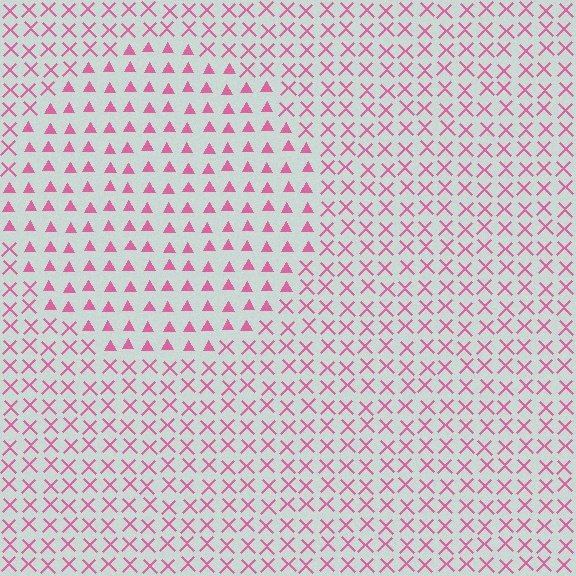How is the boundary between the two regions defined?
The boundary is defined by a change in element shape: triangles inside vs. X marks outside. All elements share the same color and spacing.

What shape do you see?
I see a circle.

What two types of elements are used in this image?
The image uses triangles inside the circle region and X marks outside it.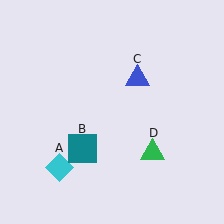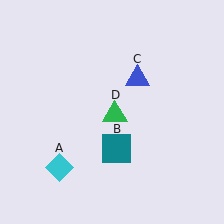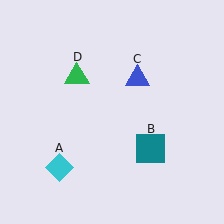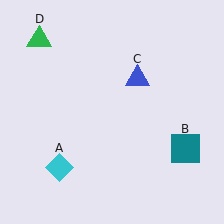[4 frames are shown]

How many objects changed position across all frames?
2 objects changed position: teal square (object B), green triangle (object D).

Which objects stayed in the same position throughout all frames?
Cyan diamond (object A) and blue triangle (object C) remained stationary.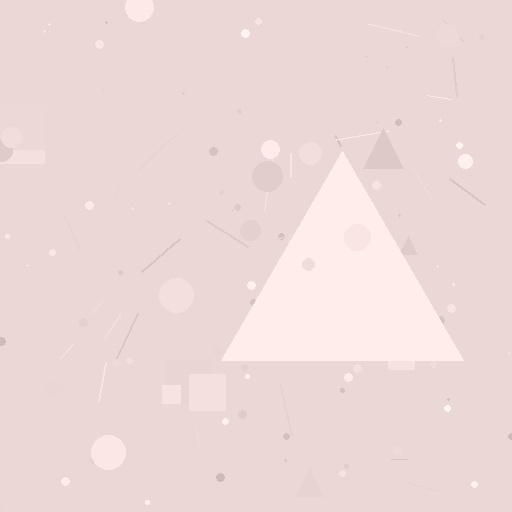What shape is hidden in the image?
A triangle is hidden in the image.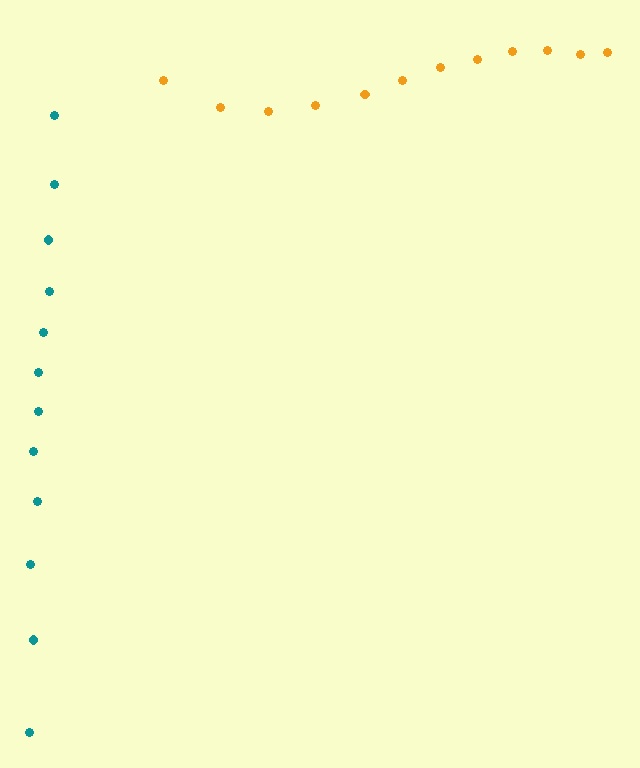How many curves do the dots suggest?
There are 2 distinct paths.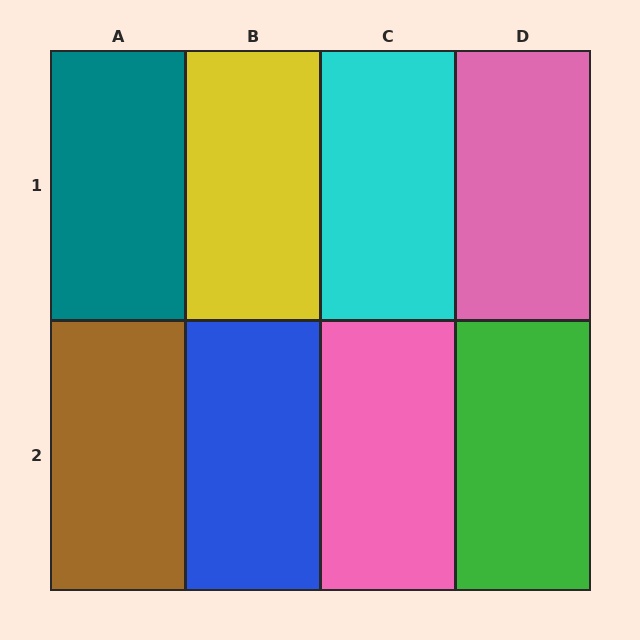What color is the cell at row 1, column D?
Pink.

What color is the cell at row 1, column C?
Cyan.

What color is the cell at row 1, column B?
Yellow.